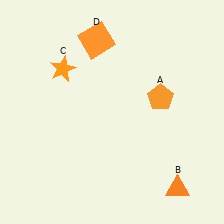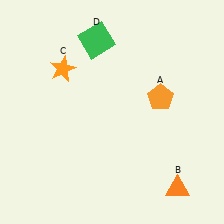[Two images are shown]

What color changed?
The square (D) changed from orange in Image 1 to green in Image 2.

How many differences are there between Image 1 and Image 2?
There is 1 difference between the two images.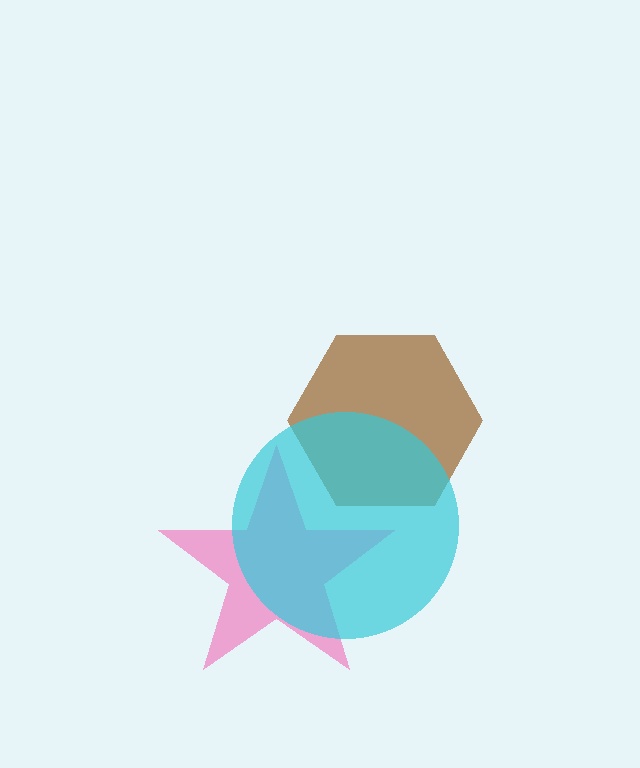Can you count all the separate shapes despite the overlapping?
Yes, there are 3 separate shapes.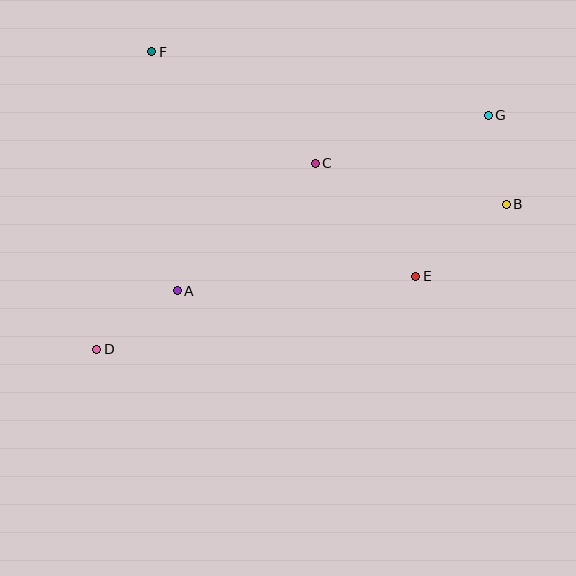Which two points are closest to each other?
Points B and G are closest to each other.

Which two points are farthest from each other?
Points D and G are farthest from each other.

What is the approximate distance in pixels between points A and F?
The distance between A and F is approximately 241 pixels.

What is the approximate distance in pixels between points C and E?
The distance between C and E is approximately 151 pixels.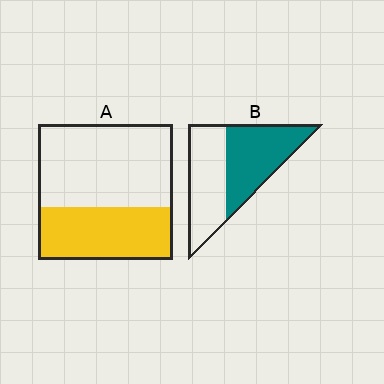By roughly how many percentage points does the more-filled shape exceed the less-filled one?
By roughly 15 percentage points (B over A).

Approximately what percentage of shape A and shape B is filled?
A is approximately 40% and B is approximately 50%.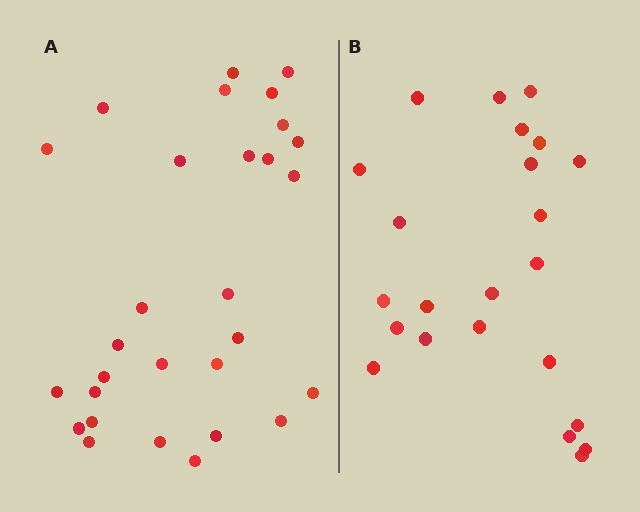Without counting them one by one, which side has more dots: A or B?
Region A (the left region) has more dots.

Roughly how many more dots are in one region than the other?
Region A has about 6 more dots than region B.